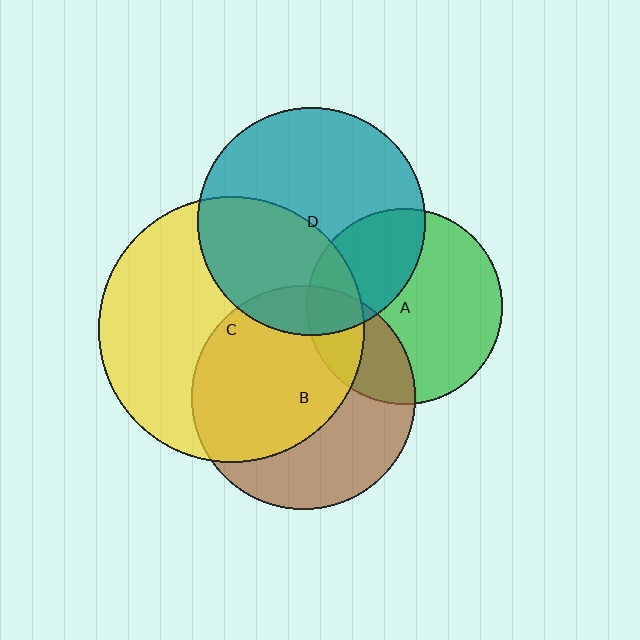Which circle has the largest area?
Circle C (yellow).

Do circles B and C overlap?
Yes.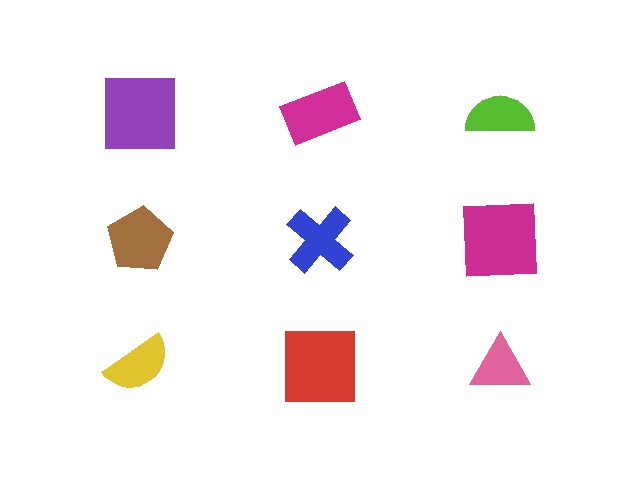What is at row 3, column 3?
A pink triangle.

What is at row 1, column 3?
A lime semicircle.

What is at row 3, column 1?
A yellow semicircle.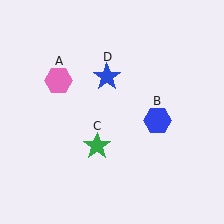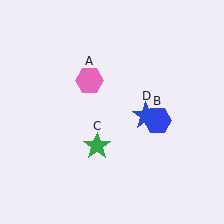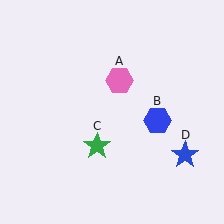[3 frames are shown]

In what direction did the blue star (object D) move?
The blue star (object D) moved down and to the right.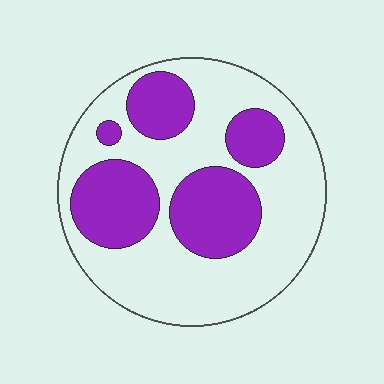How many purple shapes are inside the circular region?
5.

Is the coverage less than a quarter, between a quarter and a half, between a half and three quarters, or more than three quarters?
Between a quarter and a half.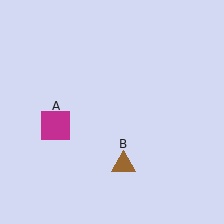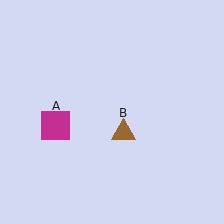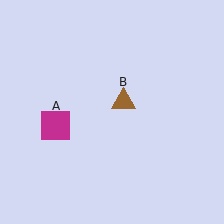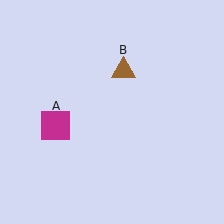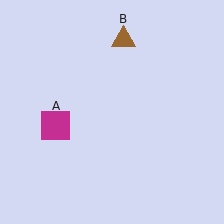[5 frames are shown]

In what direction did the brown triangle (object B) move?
The brown triangle (object B) moved up.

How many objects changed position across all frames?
1 object changed position: brown triangle (object B).